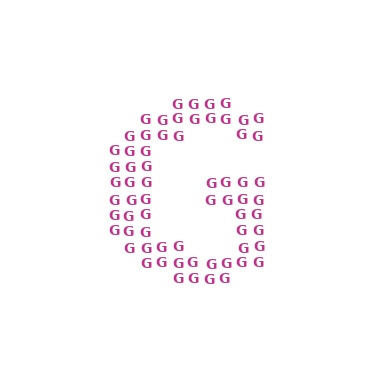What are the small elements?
The small elements are letter G's.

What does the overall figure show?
The overall figure shows the letter G.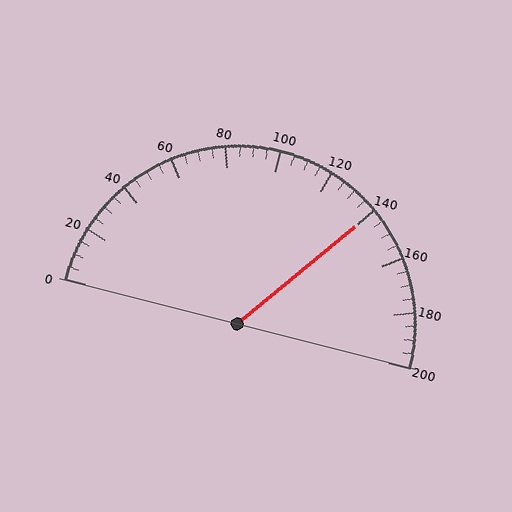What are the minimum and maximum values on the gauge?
The gauge ranges from 0 to 200.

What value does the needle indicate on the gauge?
The needle indicates approximately 140.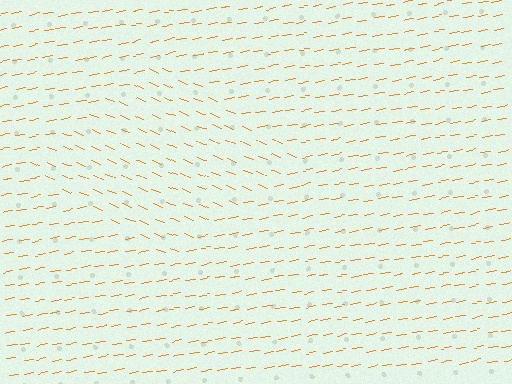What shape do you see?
I see a diamond.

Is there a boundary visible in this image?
Yes, there is a texture boundary formed by a change in line orientation.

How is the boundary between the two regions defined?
The boundary is defined purely by a change in line orientation (approximately 32 degrees difference). All lines are the same color and thickness.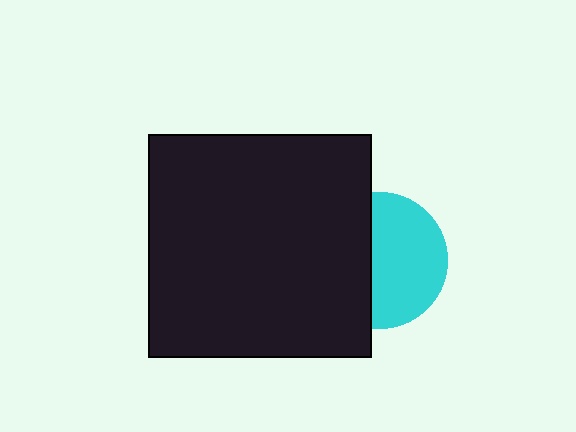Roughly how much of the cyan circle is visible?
About half of it is visible (roughly 58%).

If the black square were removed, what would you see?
You would see the complete cyan circle.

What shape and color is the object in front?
The object in front is a black square.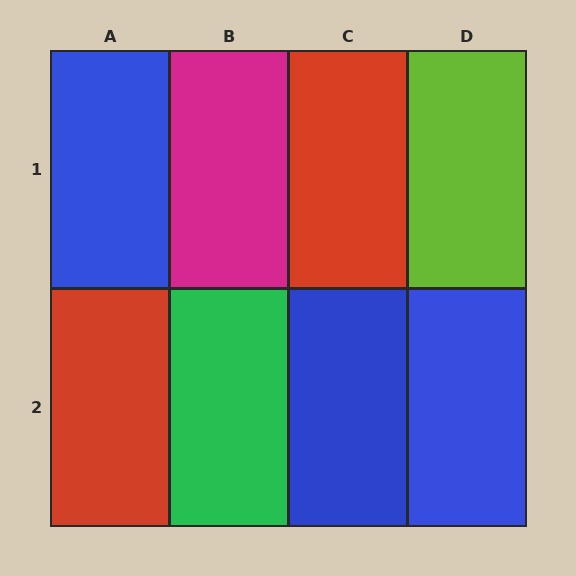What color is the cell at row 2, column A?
Red.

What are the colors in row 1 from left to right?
Blue, magenta, red, lime.